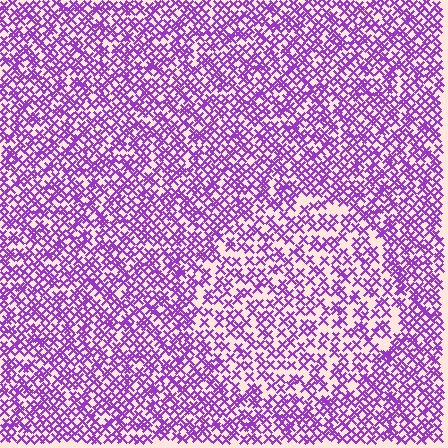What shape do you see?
I see a circle.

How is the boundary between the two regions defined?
The boundary is defined by a change in element density (approximately 1.6x ratio). All elements are the same color, size, and shape.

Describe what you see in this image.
The image contains small purple elements arranged at two different densities. A circle-shaped region is visible where the elements are less densely packed than the surrounding area.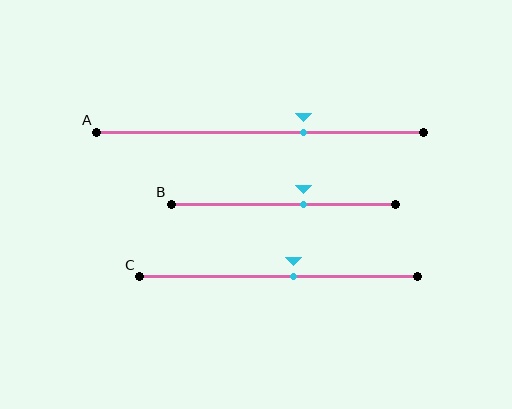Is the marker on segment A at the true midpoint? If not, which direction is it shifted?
No, the marker on segment A is shifted to the right by about 13% of the segment length.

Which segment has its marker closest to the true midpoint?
Segment C has its marker closest to the true midpoint.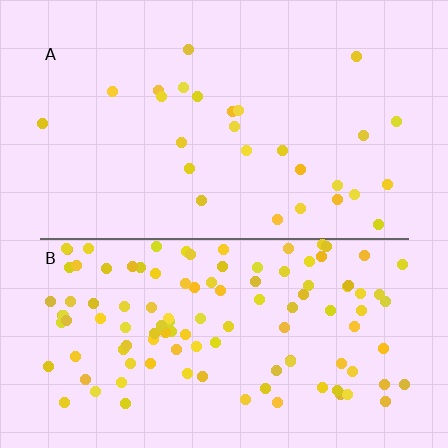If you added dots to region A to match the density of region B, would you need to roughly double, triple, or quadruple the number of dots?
Approximately quadruple.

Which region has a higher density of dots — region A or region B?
B (the bottom).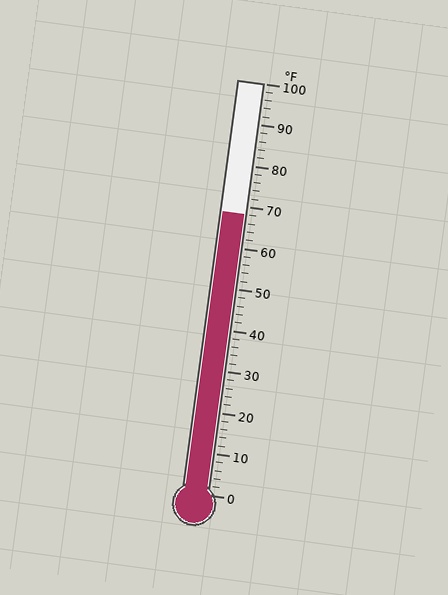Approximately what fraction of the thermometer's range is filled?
The thermometer is filled to approximately 70% of its range.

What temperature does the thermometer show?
The thermometer shows approximately 68°F.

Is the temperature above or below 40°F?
The temperature is above 40°F.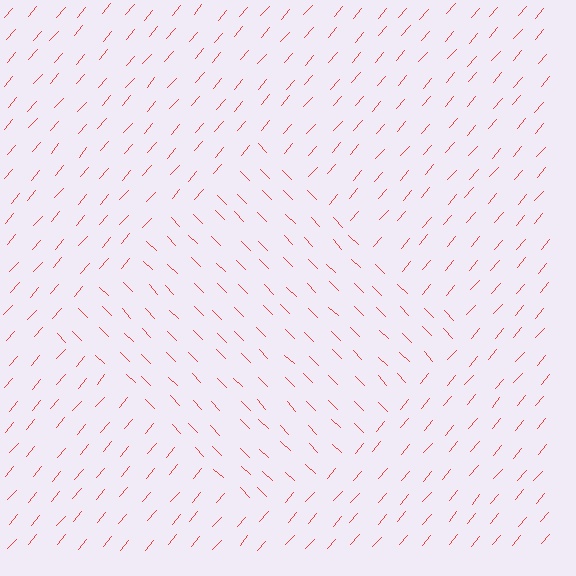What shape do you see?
I see a diamond.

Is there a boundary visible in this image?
Yes, there is a texture boundary formed by a change in line orientation.